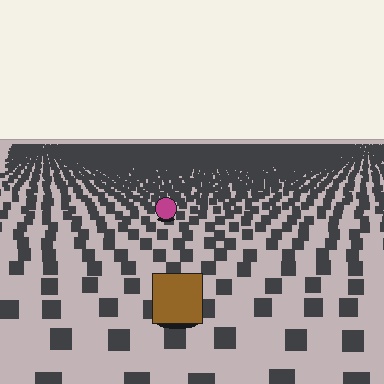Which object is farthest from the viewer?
The magenta circle is farthest from the viewer. It appears smaller and the ground texture around it is denser.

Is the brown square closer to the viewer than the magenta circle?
Yes. The brown square is closer — you can tell from the texture gradient: the ground texture is coarser near it.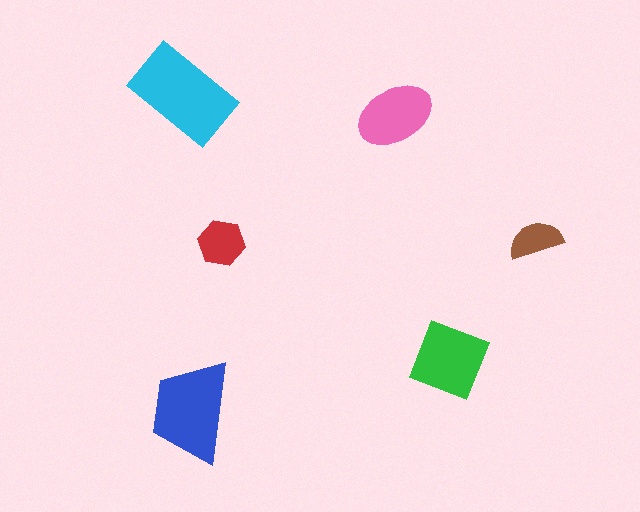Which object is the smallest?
The brown semicircle.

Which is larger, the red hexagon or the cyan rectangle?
The cyan rectangle.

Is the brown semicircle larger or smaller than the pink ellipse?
Smaller.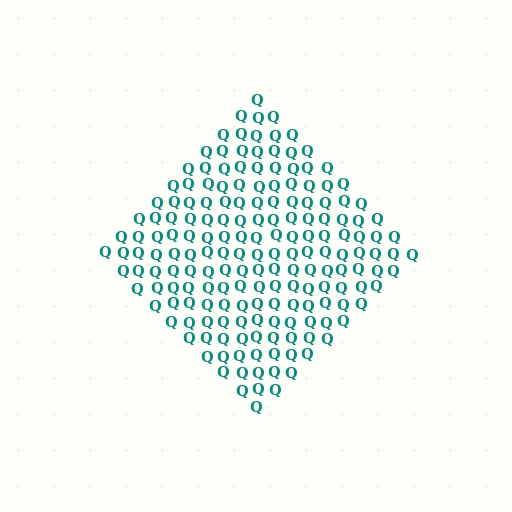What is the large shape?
The large shape is a diamond.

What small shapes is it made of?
It is made of small letter Q's.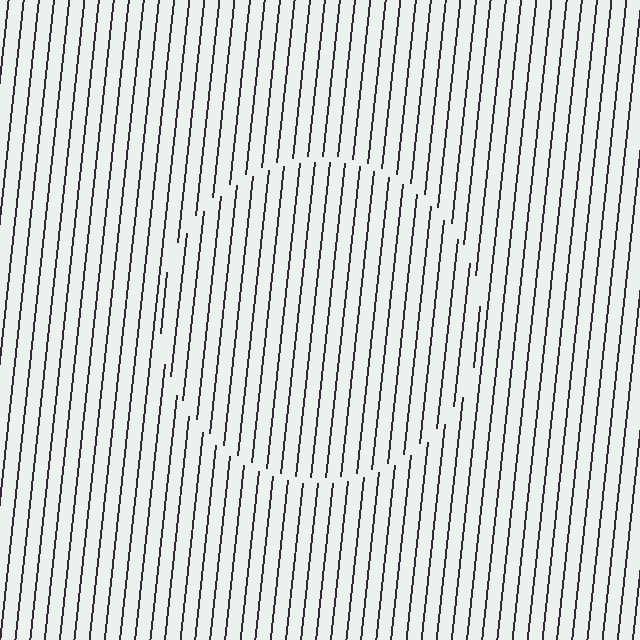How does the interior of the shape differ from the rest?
The interior of the shape contains the same grating, shifted by half a period — the contour is defined by the phase discontinuity where line-ends from the inner and outer gratings abut.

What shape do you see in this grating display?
An illusory circle. The interior of the shape contains the same grating, shifted by half a period — the contour is defined by the phase discontinuity where line-ends from the inner and outer gratings abut.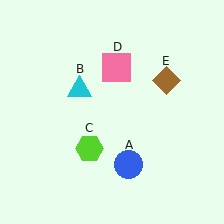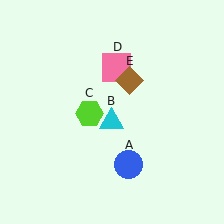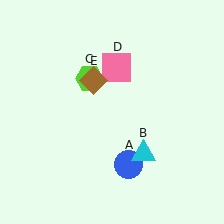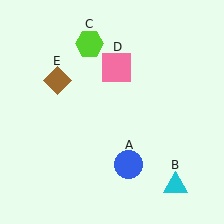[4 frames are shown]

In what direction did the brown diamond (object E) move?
The brown diamond (object E) moved left.